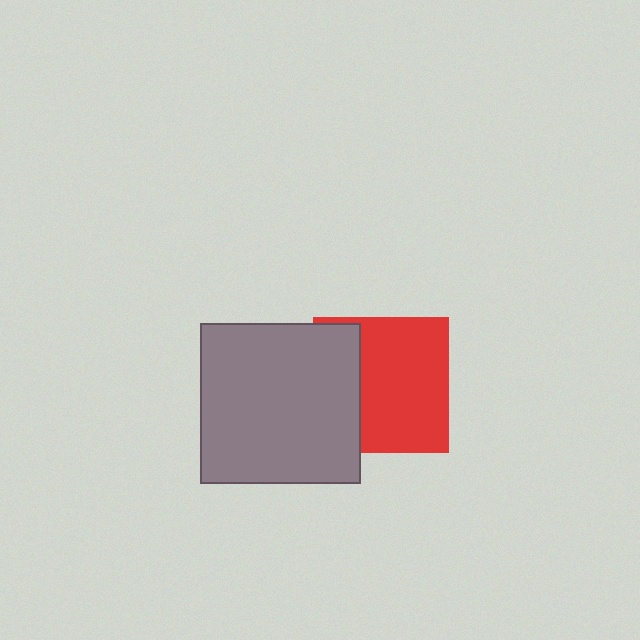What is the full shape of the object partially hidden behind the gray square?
The partially hidden object is a red square.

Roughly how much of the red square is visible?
Most of it is visible (roughly 66%).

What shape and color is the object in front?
The object in front is a gray square.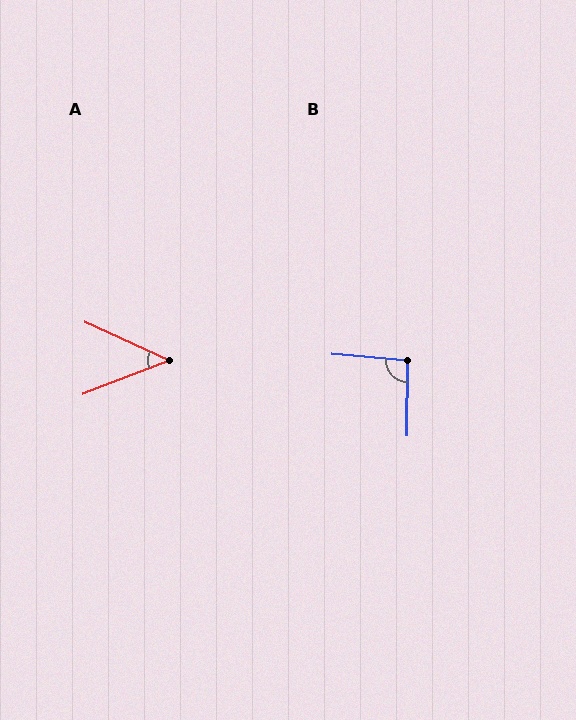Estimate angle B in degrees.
Approximately 95 degrees.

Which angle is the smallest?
A, at approximately 46 degrees.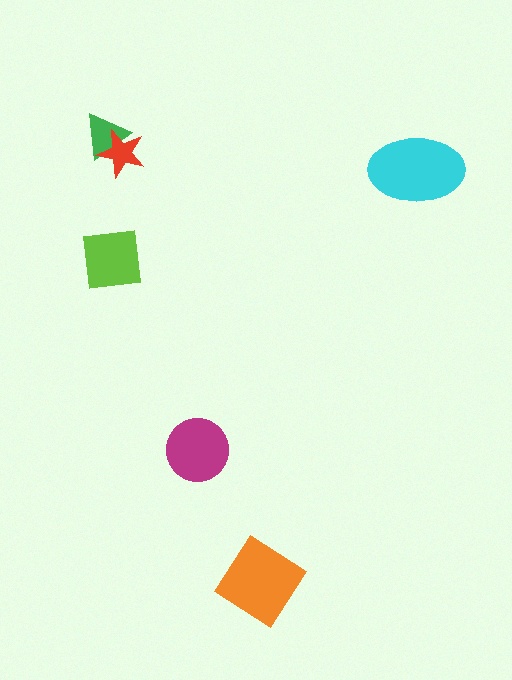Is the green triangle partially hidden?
Yes, it is partially covered by another shape.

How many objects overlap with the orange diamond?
0 objects overlap with the orange diamond.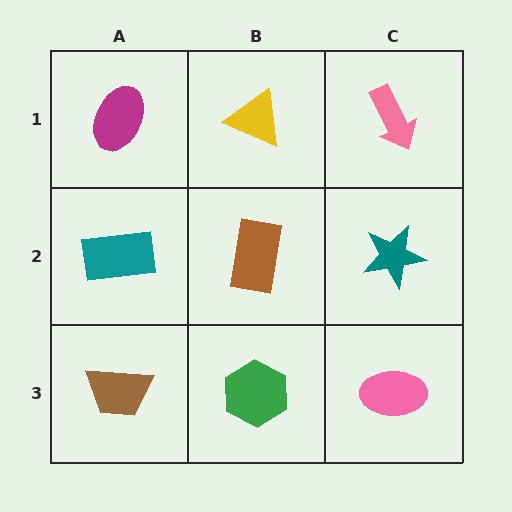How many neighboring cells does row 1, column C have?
2.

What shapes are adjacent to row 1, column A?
A teal rectangle (row 2, column A), a yellow triangle (row 1, column B).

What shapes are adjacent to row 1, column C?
A teal star (row 2, column C), a yellow triangle (row 1, column B).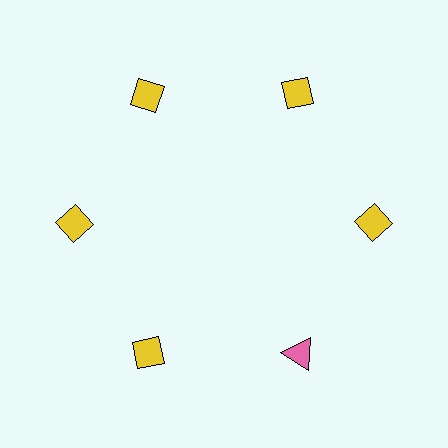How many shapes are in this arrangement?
There are 6 shapes arranged in a ring pattern.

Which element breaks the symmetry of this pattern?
The pink triangle at roughly the 5 o'clock position breaks the symmetry. All other shapes are yellow diamonds.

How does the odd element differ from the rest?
It differs in both color (pink instead of yellow) and shape (triangle instead of diamond).